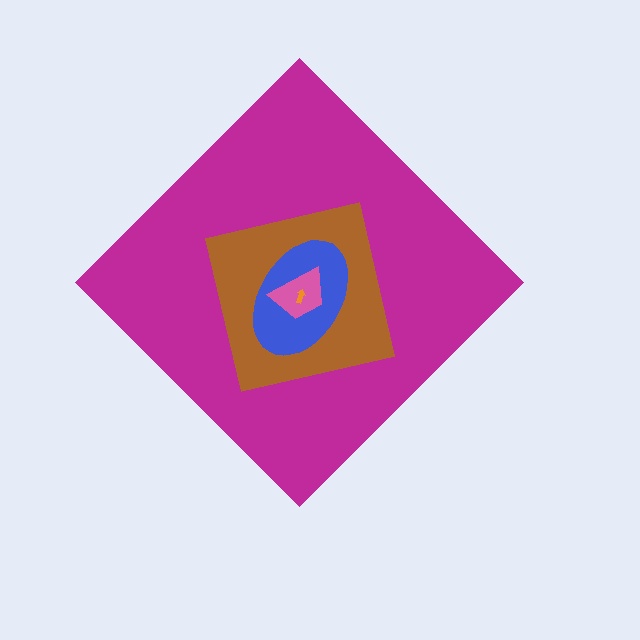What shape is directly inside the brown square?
The blue ellipse.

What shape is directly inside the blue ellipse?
The pink trapezoid.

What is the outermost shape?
The magenta diamond.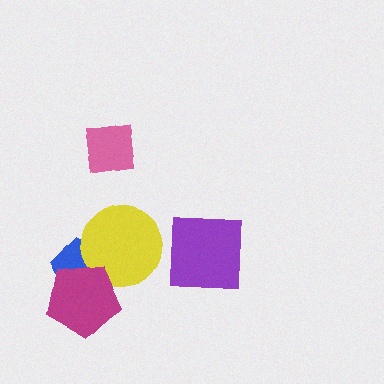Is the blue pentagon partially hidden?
Yes, it is partially covered by another shape.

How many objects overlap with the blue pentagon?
2 objects overlap with the blue pentagon.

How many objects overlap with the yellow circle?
2 objects overlap with the yellow circle.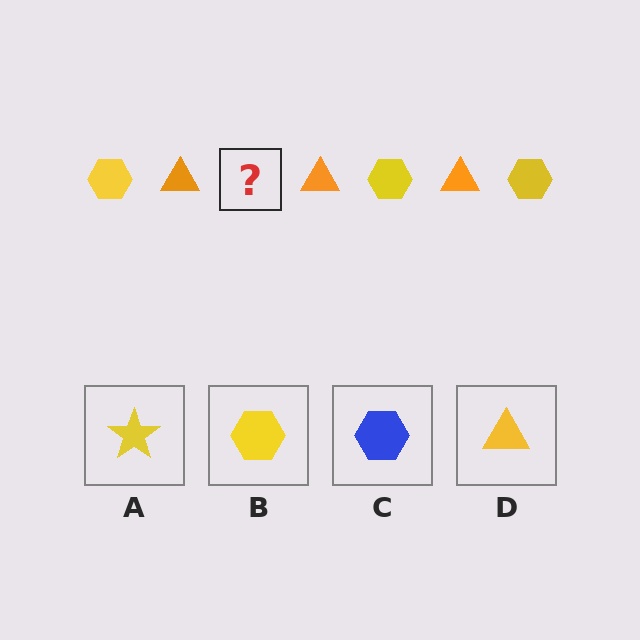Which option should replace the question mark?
Option B.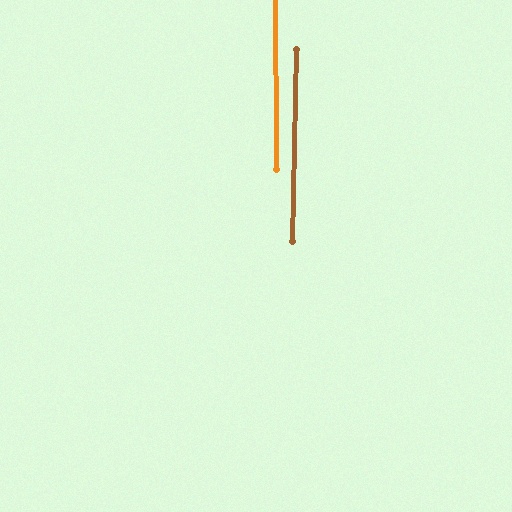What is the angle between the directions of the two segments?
Approximately 2 degrees.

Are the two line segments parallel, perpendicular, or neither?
Parallel — their directions differ by only 1.8°.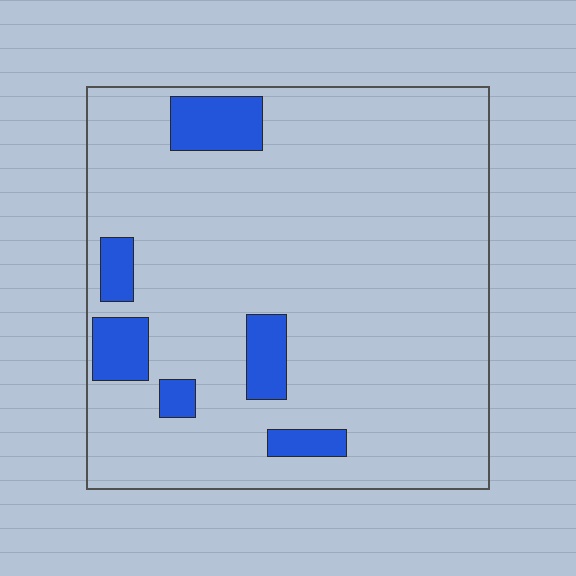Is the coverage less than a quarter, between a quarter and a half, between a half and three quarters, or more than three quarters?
Less than a quarter.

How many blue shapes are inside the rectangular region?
6.